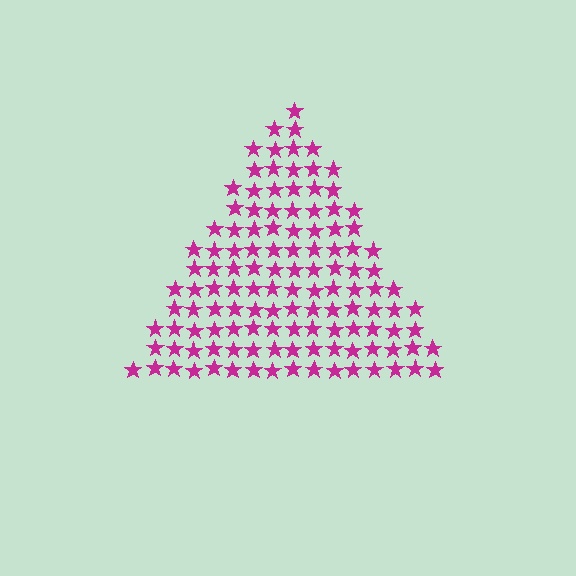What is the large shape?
The large shape is a triangle.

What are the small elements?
The small elements are stars.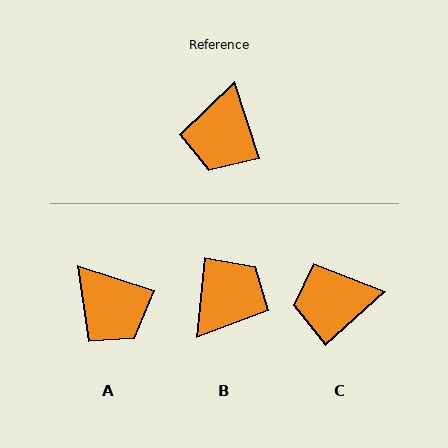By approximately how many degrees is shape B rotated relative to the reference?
Approximately 157 degrees counter-clockwise.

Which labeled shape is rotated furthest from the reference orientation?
B, about 157 degrees away.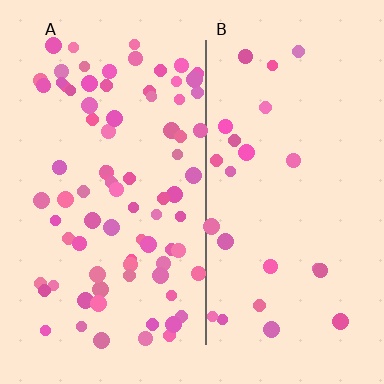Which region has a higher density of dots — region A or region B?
A (the left).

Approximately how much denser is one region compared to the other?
Approximately 3.2× — region A over region B.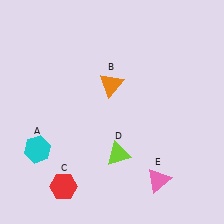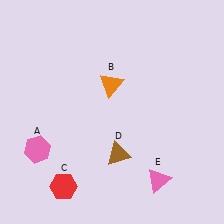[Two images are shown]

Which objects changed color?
A changed from cyan to pink. D changed from lime to brown.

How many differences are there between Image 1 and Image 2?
There are 2 differences between the two images.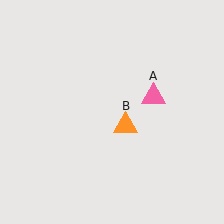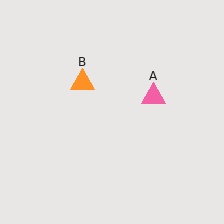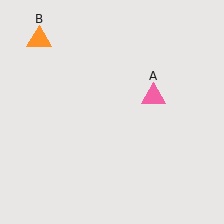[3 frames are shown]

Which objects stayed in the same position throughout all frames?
Pink triangle (object A) remained stationary.